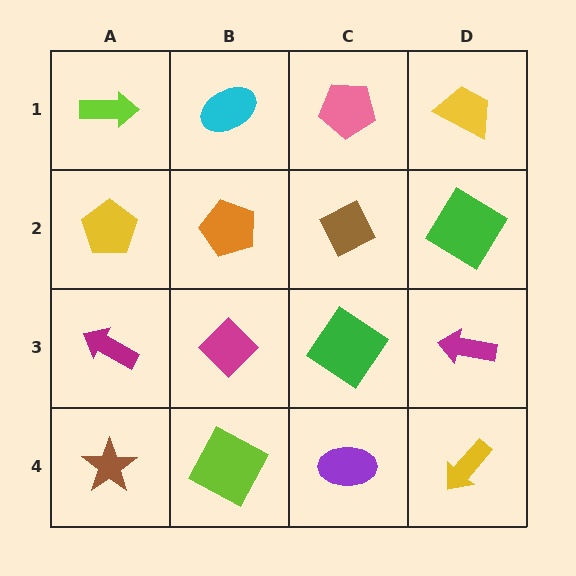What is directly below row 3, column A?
A brown star.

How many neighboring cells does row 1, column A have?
2.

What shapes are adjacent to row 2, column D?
A yellow trapezoid (row 1, column D), a magenta arrow (row 3, column D), a brown diamond (row 2, column C).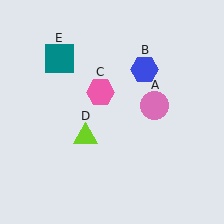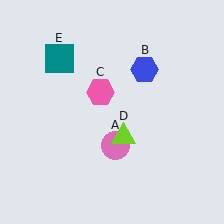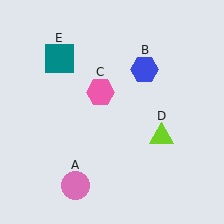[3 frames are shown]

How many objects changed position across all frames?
2 objects changed position: pink circle (object A), lime triangle (object D).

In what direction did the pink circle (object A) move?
The pink circle (object A) moved down and to the left.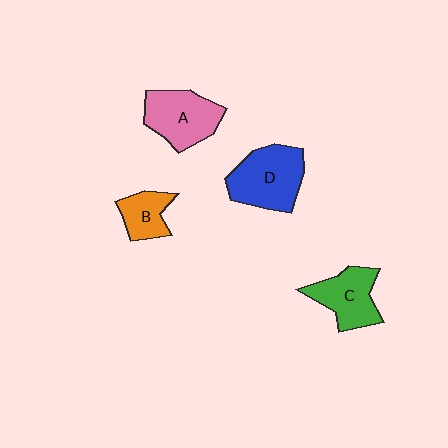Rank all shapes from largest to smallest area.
From largest to smallest: D (blue), A (pink), C (green), B (orange).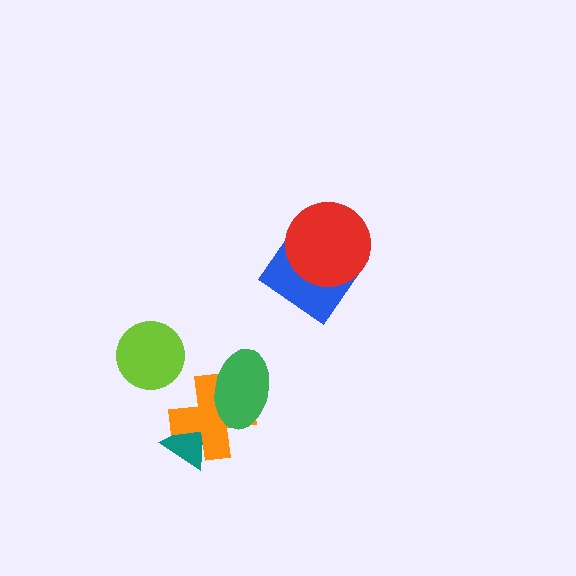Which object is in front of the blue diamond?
The red circle is in front of the blue diamond.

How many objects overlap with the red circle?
1 object overlaps with the red circle.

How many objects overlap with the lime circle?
0 objects overlap with the lime circle.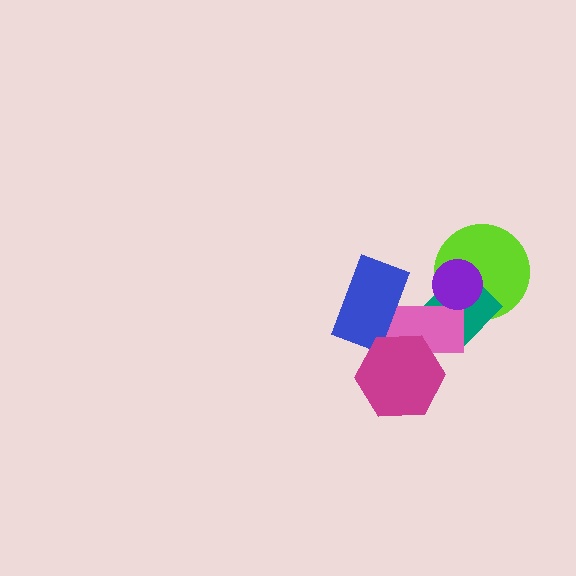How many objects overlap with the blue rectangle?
2 objects overlap with the blue rectangle.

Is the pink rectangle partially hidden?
Yes, it is partially covered by another shape.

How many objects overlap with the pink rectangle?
4 objects overlap with the pink rectangle.